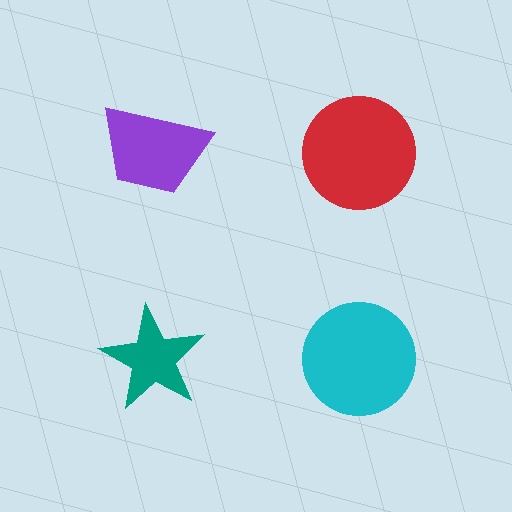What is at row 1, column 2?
A red circle.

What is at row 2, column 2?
A cyan circle.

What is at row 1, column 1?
A purple trapezoid.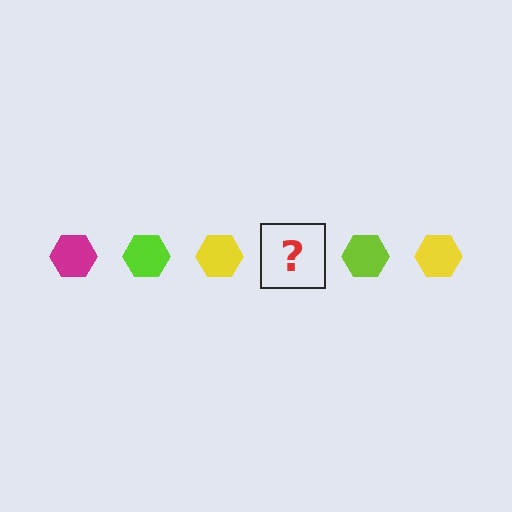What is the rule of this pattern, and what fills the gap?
The rule is that the pattern cycles through magenta, lime, yellow hexagons. The gap should be filled with a magenta hexagon.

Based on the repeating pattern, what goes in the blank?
The blank should be a magenta hexagon.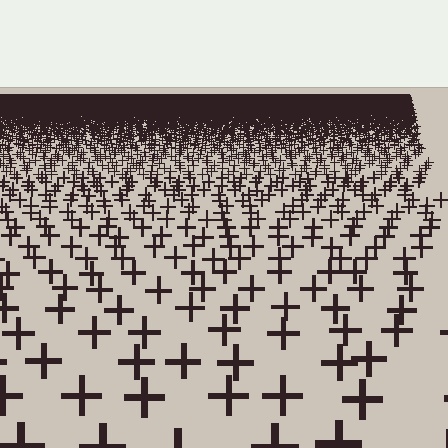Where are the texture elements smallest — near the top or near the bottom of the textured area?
Near the top.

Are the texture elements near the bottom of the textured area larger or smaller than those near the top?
Larger. Near the bottom, elements are closer to the viewer and appear at a bigger on-screen size.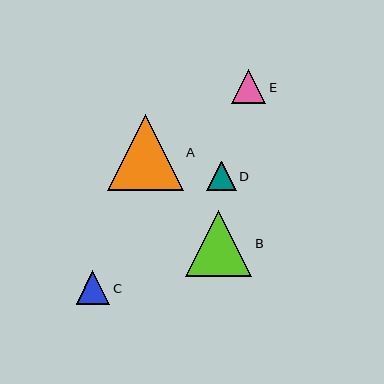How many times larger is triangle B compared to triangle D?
Triangle B is approximately 2.2 times the size of triangle D.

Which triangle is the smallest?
Triangle D is the smallest with a size of approximately 30 pixels.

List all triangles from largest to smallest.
From largest to smallest: A, B, E, C, D.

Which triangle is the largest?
Triangle A is the largest with a size of approximately 76 pixels.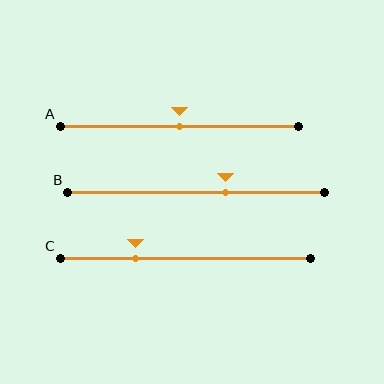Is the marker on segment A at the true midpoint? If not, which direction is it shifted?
Yes, the marker on segment A is at the true midpoint.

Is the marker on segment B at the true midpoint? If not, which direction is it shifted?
No, the marker on segment B is shifted to the right by about 11% of the segment length.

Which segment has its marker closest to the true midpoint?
Segment A has its marker closest to the true midpoint.